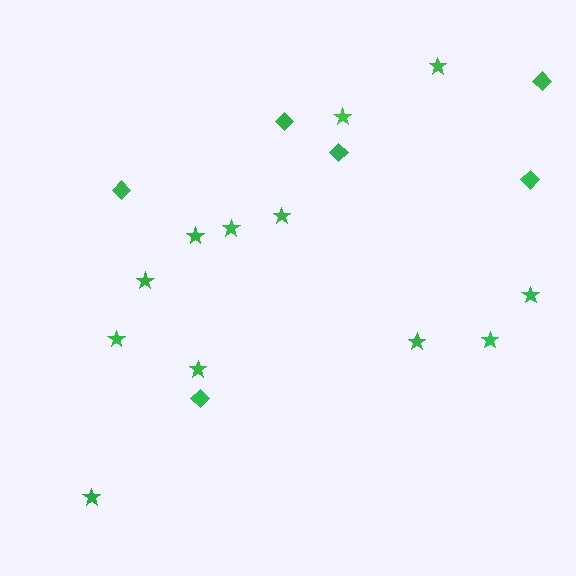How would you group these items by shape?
There are 2 groups: one group of diamonds (6) and one group of stars (12).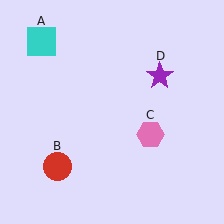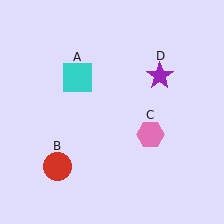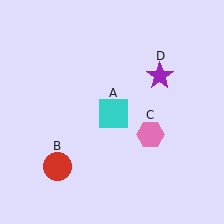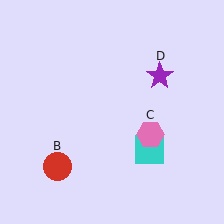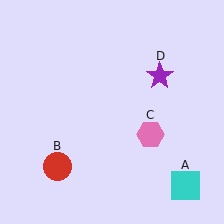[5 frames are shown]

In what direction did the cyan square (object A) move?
The cyan square (object A) moved down and to the right.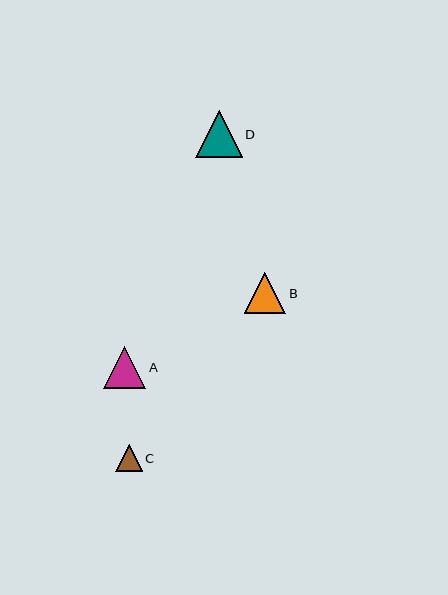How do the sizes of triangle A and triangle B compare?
Triangle A and triangle B are approximately the same size.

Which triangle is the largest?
Triangle D is the largest with a size of approximately 47 pixels.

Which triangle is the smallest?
Triangle C is the smallest with a size of approximately 27 pixels.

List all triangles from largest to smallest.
From largest to smallest: D, A, B, C.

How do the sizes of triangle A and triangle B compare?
Triangle A and triangle B are approximately the same size.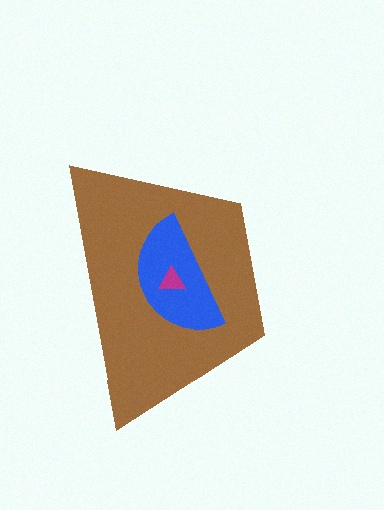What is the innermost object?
The magenta triangle.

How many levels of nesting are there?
3.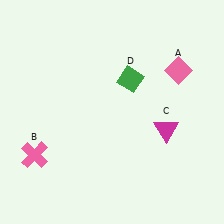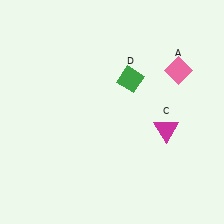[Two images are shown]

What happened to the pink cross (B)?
The pink cross (B) was removed in Image 2. It was in the bottom-left area of Image 1.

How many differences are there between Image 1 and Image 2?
There is 1 difference between the two images.